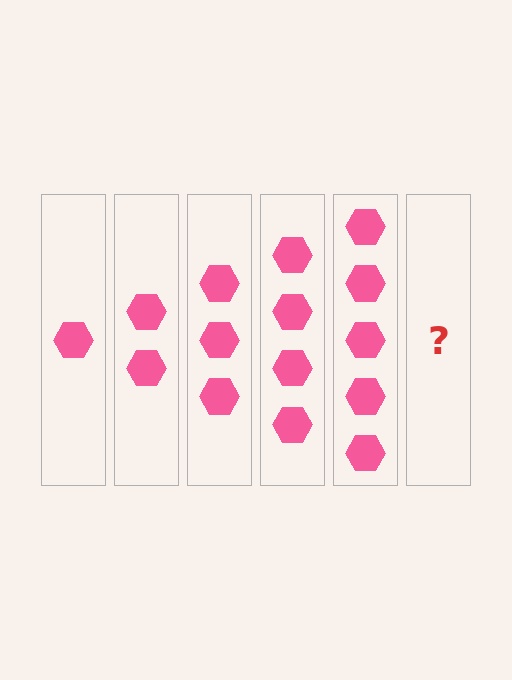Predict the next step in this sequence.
The next step is 6 hexagons.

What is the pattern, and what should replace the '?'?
The pattern is that each step adds one more hexagon. The '?' should be 6 hexagons.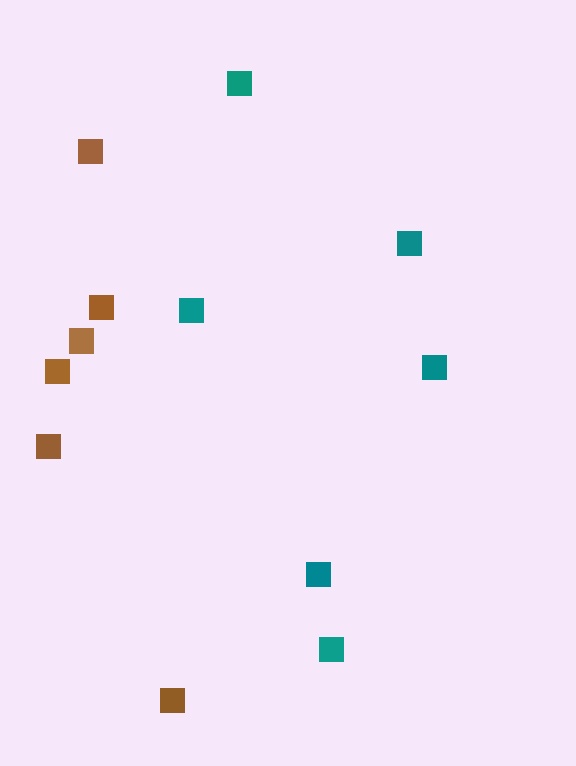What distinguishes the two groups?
There are 2 groups: one group of brown squares (6) and one group of teal squares (6).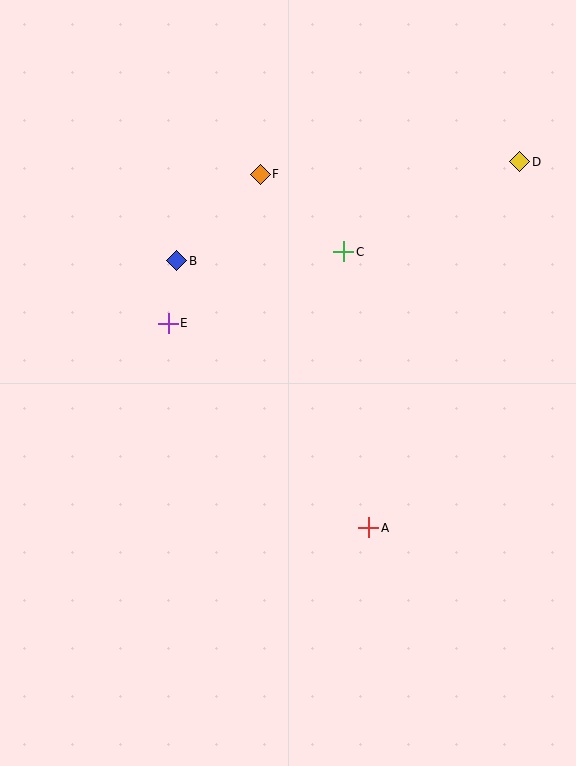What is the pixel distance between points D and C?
The distance between D and C is 198 pixels.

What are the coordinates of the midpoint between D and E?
The midpoint between D and E is at (344, 242).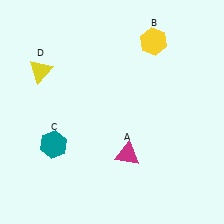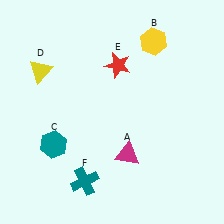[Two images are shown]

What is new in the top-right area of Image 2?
A red star (E) was added in the top-right area of Image 2.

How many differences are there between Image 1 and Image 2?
There are 2 differences between the two images.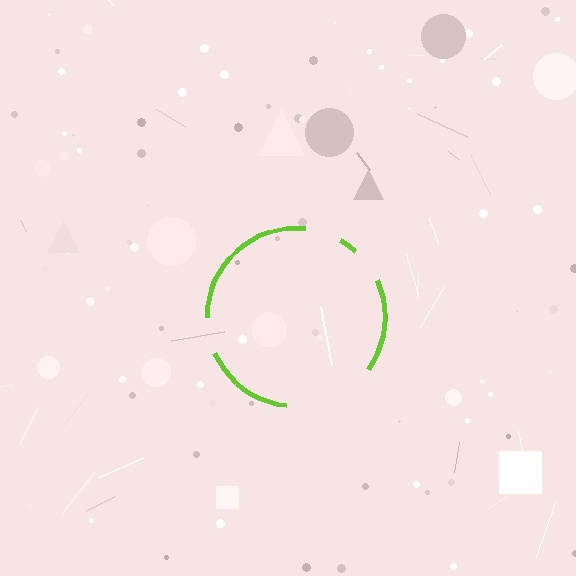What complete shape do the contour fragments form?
The contour fragments form a circle.